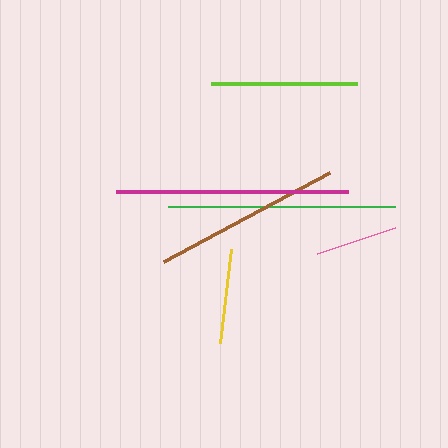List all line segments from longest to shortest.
From longest to shortest: magenta, green, brown, lime, yellow, pink.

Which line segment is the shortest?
The pink line is the shortest at approximately 82 pixels.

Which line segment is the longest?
The magenta line is the longest at approximately 232 pixels.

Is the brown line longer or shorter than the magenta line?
The magenta line is longer than the brown line.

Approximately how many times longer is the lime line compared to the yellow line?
The lime line is approximately 1.6 times the length of the yellow line.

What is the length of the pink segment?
The pink segment is approximately 82 pixels long.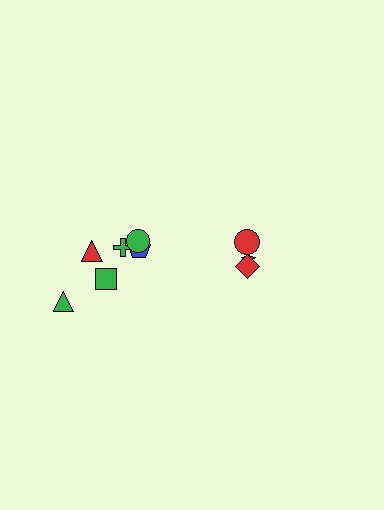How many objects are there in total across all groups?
There are 9 objects.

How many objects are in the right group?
There are 3 objects.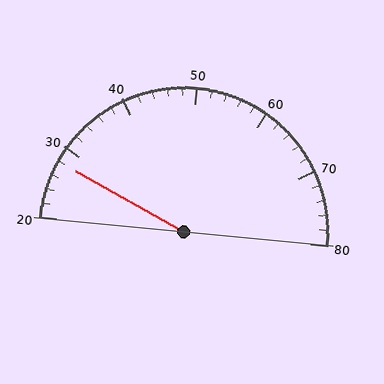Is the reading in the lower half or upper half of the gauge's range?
The reading is in the lower half of the range (20 to 80).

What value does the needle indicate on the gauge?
The needle indicates approximately 28.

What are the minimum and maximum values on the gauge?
The gauge ranges from 20 to 80.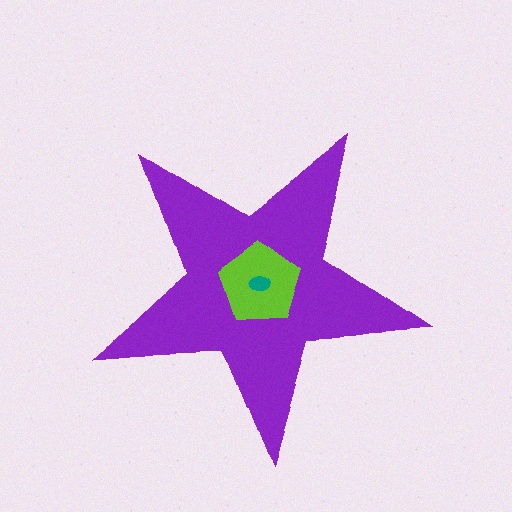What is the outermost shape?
The purple star.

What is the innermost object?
The teal ellipse.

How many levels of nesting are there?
3.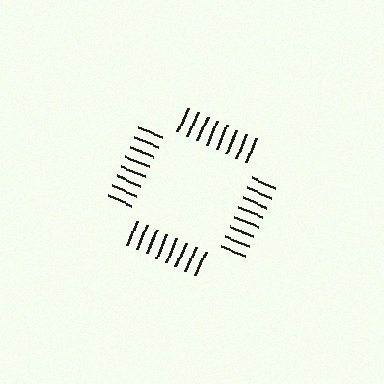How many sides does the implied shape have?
4 sides — the line-ends trace a square.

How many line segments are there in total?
32 — 8 along each of the 4 edges.